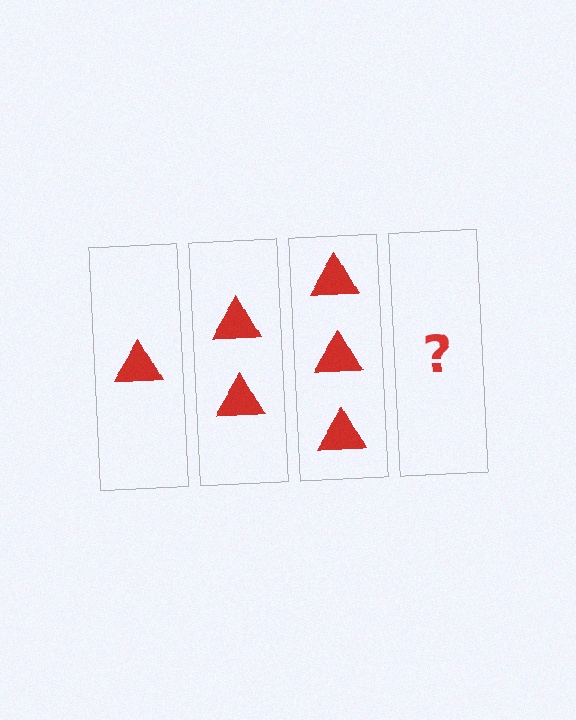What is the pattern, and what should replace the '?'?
The pattern is that each step adds one more triangle. The '?' should be 4 triangles.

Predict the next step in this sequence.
The next step is 4 triangles.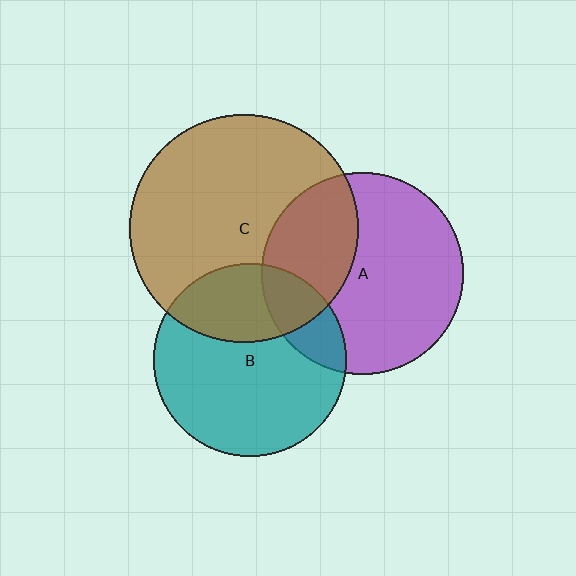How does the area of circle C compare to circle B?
Approximately 1.4 times.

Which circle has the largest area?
Circle C (brown).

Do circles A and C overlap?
Yes.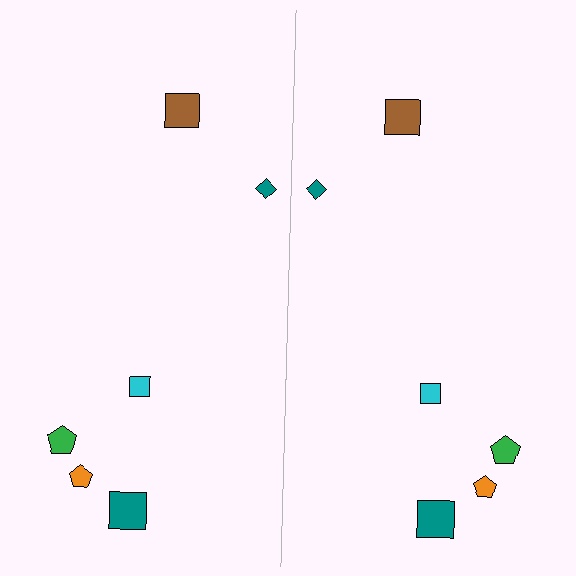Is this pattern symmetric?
Yes, this pattern has bilateral (reflection) symmetry.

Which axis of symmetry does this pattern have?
The pattern has a vertical axis of symmetry running through the center of the image.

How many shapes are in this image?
There are 12 shapes in this image.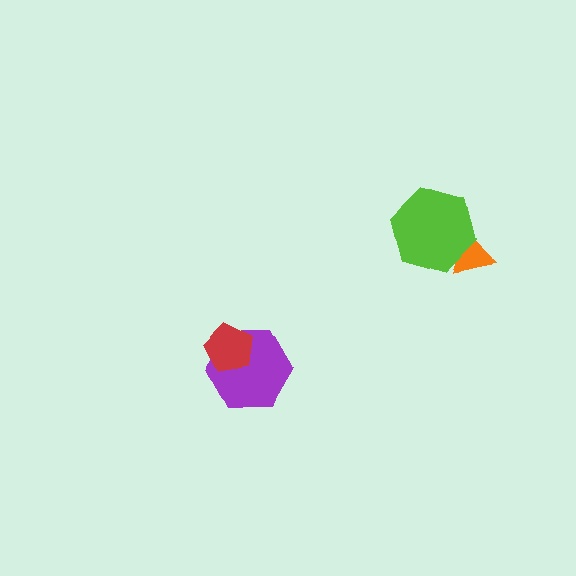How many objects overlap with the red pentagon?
1 object overlaps with the red pentagon.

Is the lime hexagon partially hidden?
No, no other shape covers it.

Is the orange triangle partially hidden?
Yes, it is partially covered by another shape.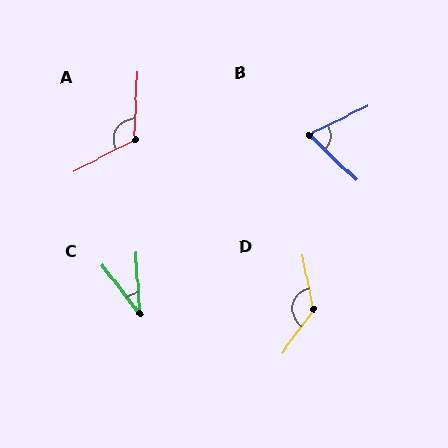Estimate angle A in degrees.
Approximately 120 degrees.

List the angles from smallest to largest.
C (35°), B (70°), A (120°), D (133°).